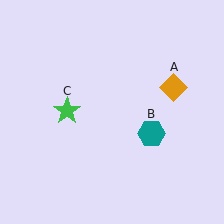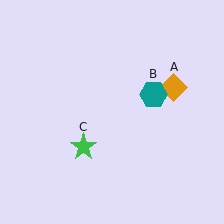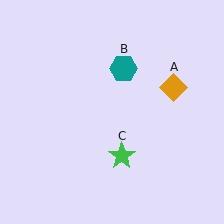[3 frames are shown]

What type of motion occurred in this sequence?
The teal hexagon (object B), green star (object C) rotated counterclockwise around the center of the scene.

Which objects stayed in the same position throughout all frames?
Orange diamond (object A) remained stationary.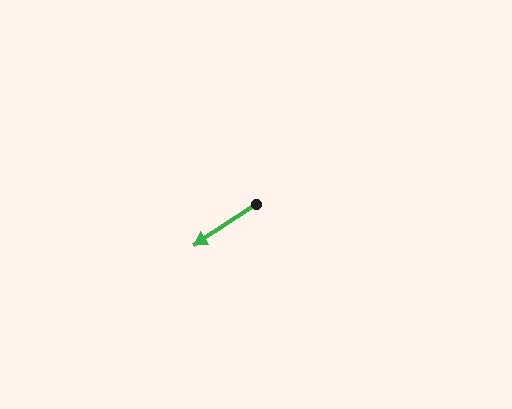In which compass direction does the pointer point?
Southwest.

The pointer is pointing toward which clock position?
Roughly 8 o'clock.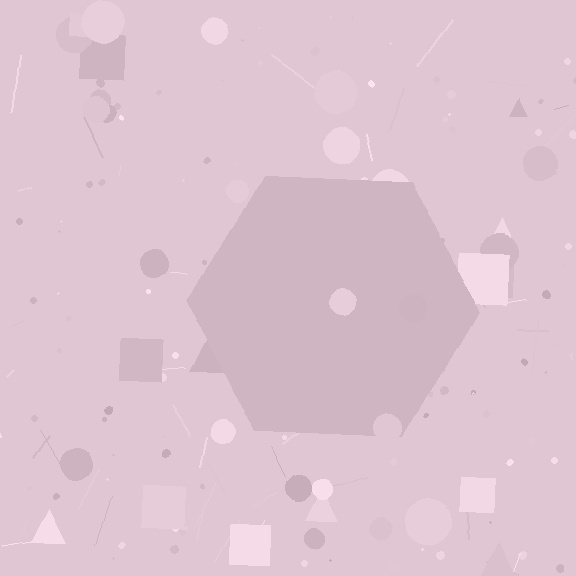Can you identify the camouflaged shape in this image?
The camouflaged shape is a hexagon.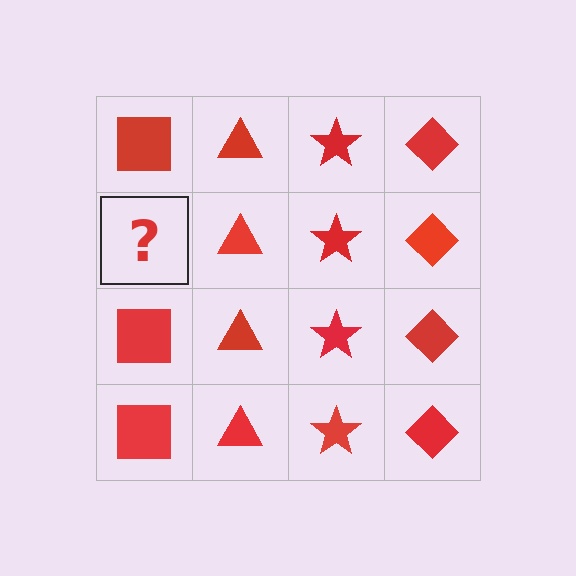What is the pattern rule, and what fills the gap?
The rule is that each column has a consistent shape. The gap should be filled with a red square.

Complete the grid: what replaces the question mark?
The question mark should be replaced with a red square.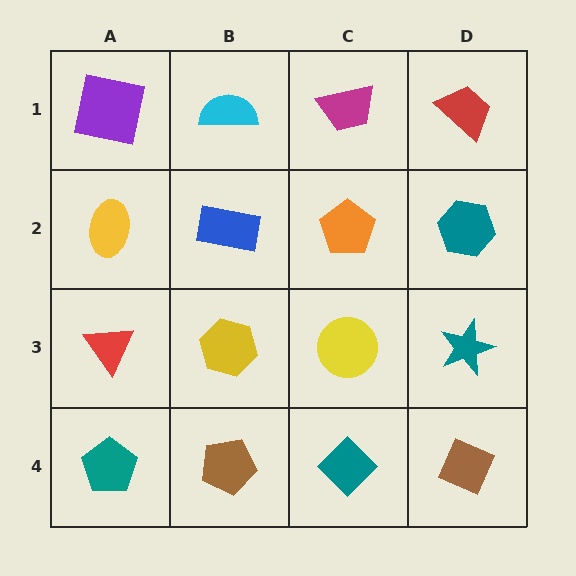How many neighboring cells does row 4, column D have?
2.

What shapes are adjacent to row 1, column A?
A yellow ellipse (row 2, column A), a cyan semicircle (row 1, column B).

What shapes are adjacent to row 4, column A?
A red triangle (row 3, column A), a brown pentagon (row 4, column B).